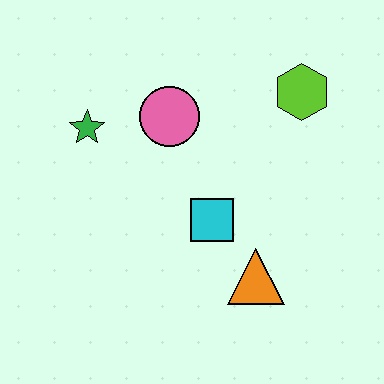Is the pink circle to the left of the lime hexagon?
Yes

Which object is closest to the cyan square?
The orange triangle is closest to the cyan square.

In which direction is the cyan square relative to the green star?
The cyan square is to the right of the green star.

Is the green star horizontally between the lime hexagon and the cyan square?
No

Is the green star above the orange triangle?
Yes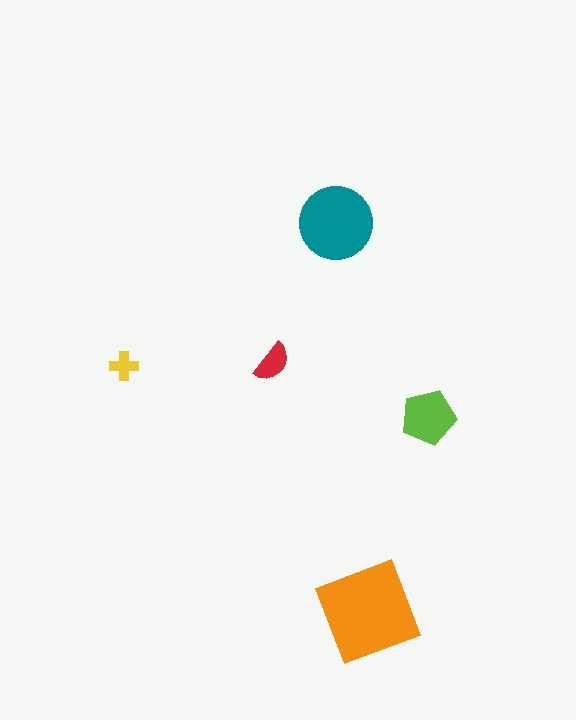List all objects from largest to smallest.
The orange square, the teal circle, the lime pentagon, the red semicircle, the yellow cross.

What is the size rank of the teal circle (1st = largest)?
2nd.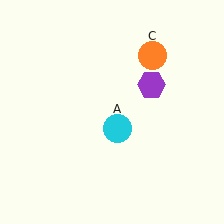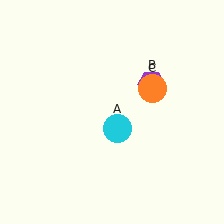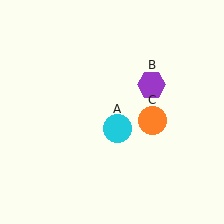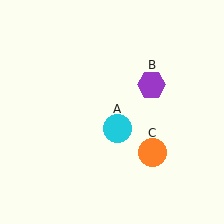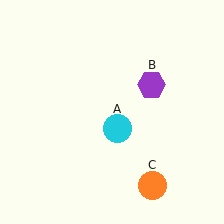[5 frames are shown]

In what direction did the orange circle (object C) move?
The orange circle (object C) moved down.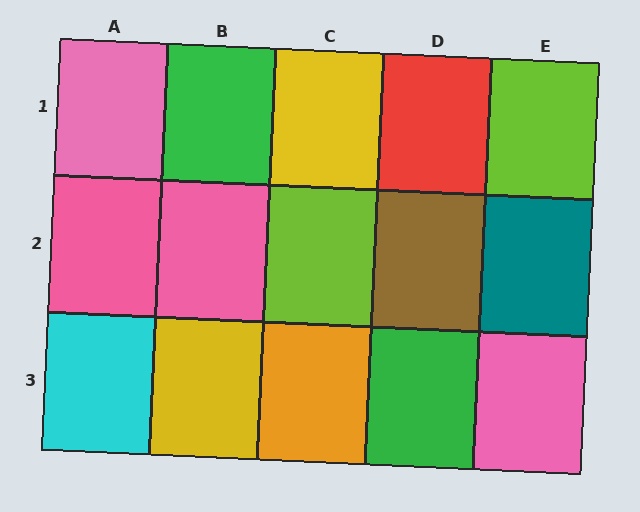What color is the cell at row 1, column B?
Green.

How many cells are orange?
1 cell is orange.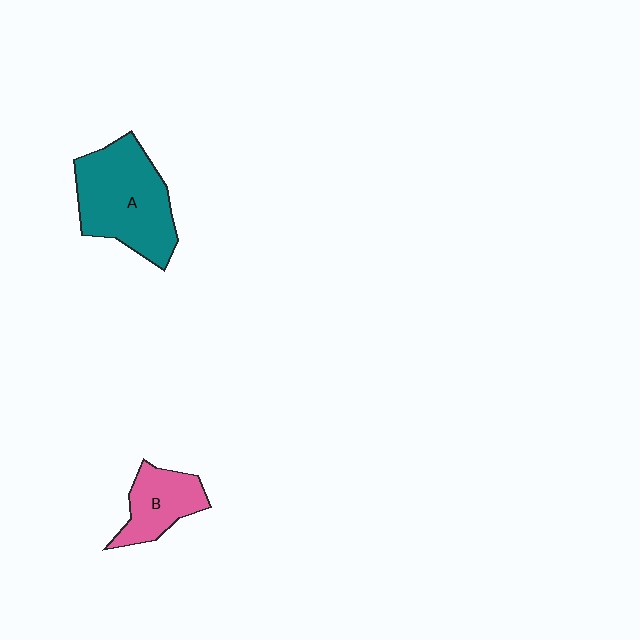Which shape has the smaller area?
Shape B (pink).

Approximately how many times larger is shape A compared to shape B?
Approximately 1.9 times.